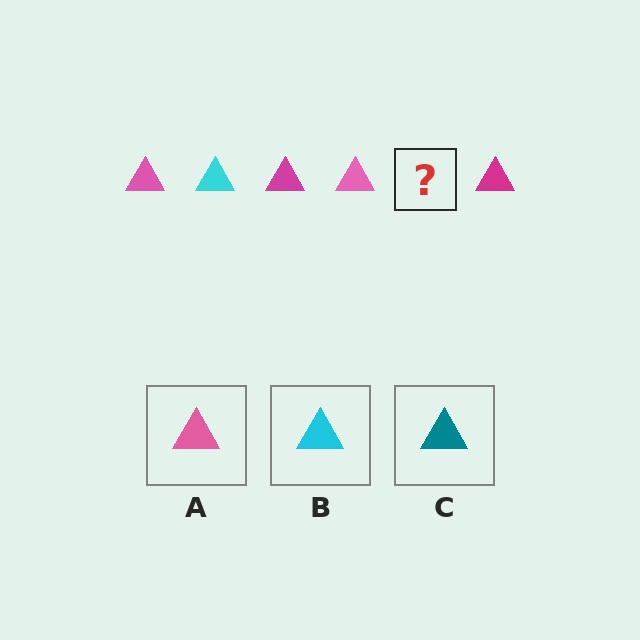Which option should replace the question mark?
Option B.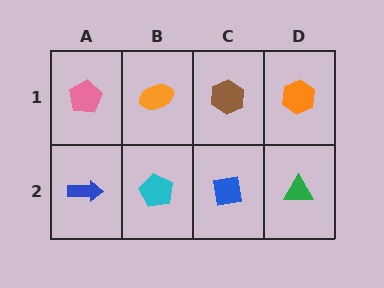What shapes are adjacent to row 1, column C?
A blue square (row 2, column C), an orange ellipse (row 1, column B), an orange hexagon (row 1, column D).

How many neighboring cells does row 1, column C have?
3.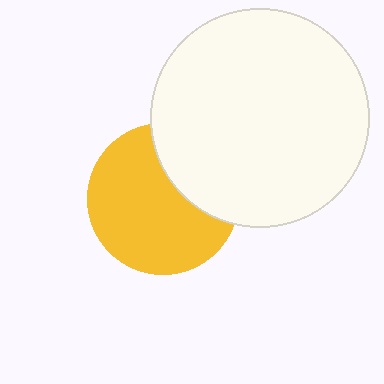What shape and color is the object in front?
The object in front is a white circle.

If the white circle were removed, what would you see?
You would see the complete yellow circle.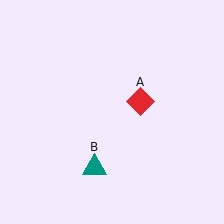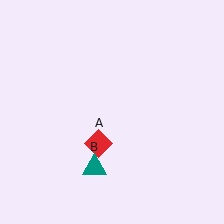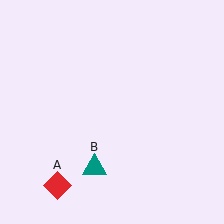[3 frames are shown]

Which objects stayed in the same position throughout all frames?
Teal triangle (object B) remained stationary.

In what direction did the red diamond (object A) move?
The red diamond (object A) moved down and to the left.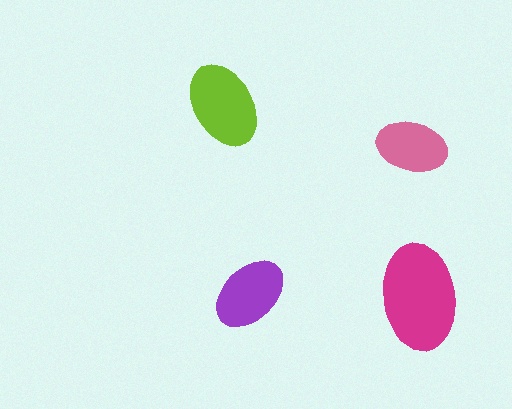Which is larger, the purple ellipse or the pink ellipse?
The purple one.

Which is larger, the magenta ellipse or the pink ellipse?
The magenta one.